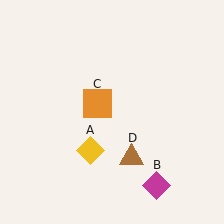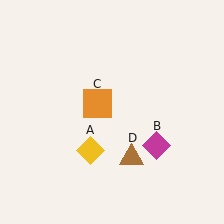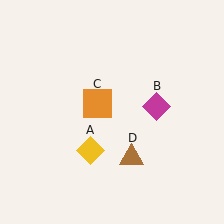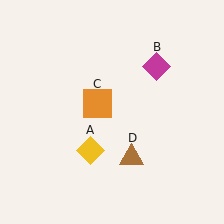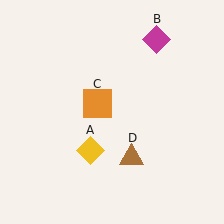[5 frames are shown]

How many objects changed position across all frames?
1 object changed position: magenta diamond (object B).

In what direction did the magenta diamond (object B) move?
The magenta diamond (object B) moved up.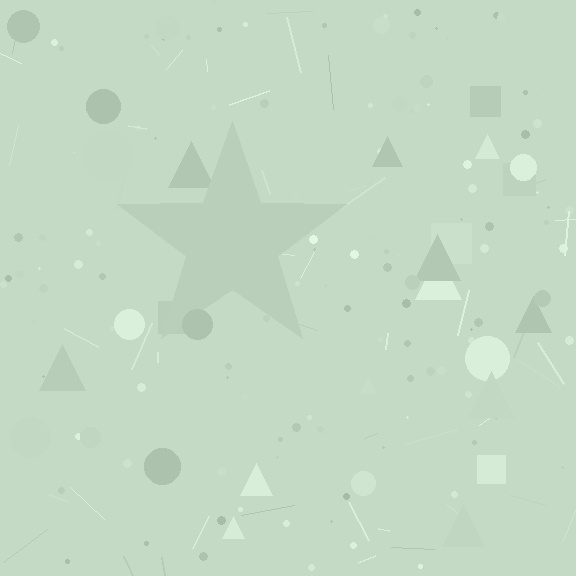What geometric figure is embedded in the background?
A star is embedded in the background.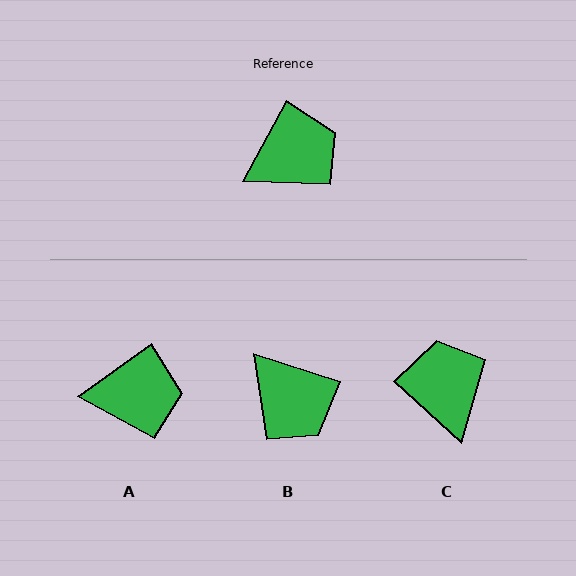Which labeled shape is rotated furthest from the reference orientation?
B, about 80 degrees away.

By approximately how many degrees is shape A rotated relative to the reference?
Approximately 26 degrees clockwise.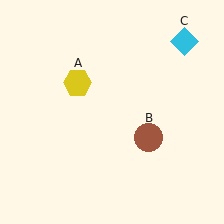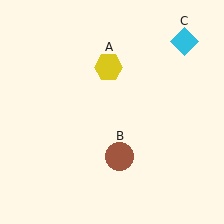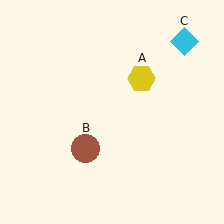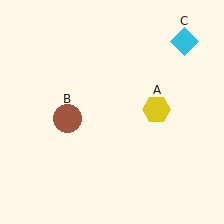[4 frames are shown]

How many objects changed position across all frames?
2 objects changed position: yellow hexagon (object A), brown circle (object B).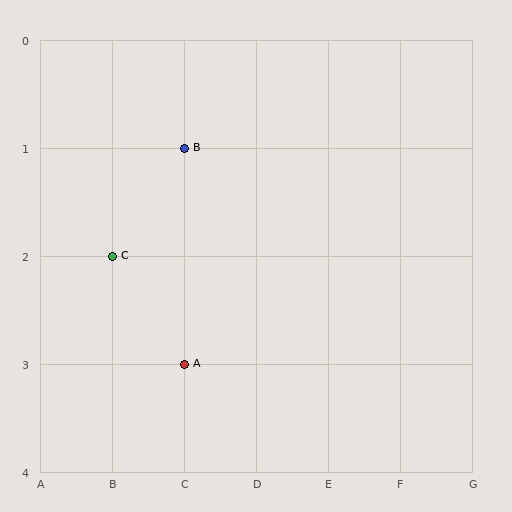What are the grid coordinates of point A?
Point A is at grid coordinates (C, 3).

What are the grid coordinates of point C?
Point C is at grid coordinates (B, 2).